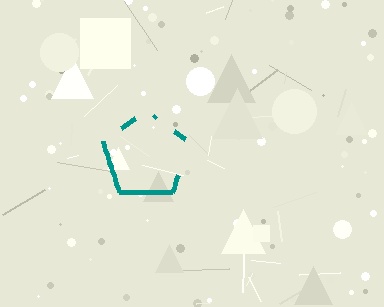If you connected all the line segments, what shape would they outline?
They would outline a pentagon.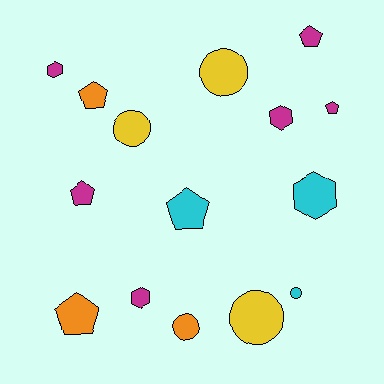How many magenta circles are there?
There are no magenta circles.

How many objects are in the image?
There are 15 objects.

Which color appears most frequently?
Magenta, with 6 objects.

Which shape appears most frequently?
Pentagon, with 6 objects.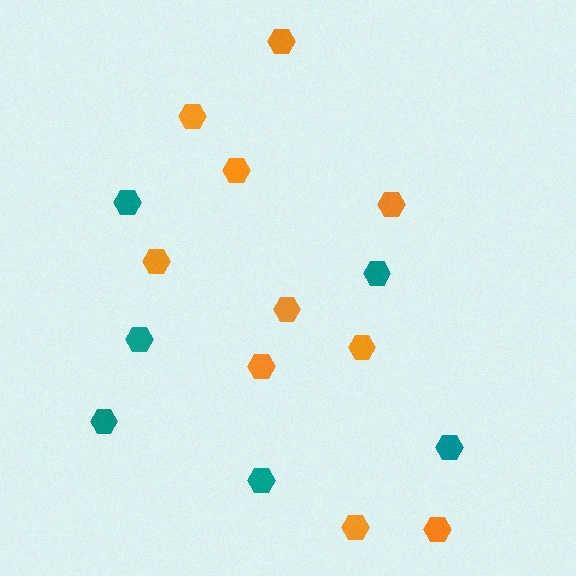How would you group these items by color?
There are 2 groups: one group of orange hexagons (10) and one group of teal hexagons (6).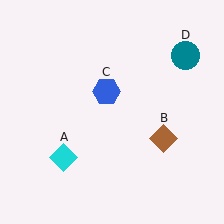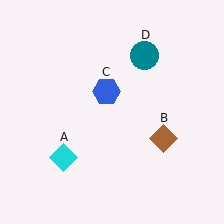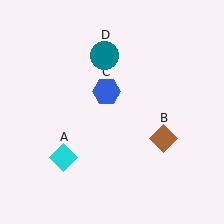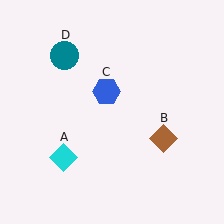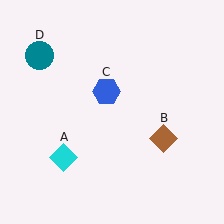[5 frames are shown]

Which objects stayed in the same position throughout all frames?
Cyan diamond (object A) and brown diamond (object B) and blue hexagon (object C) remained stationary.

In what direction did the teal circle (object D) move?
The teal circle (object D) moved left.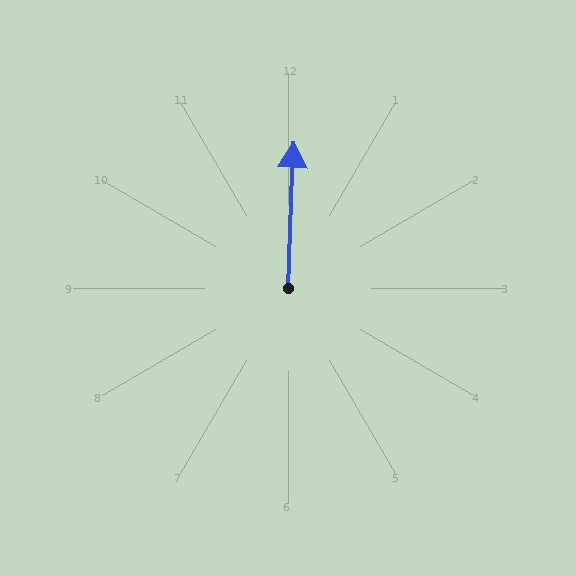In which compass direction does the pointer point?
North.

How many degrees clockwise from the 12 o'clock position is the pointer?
Approximately 2 degrees.